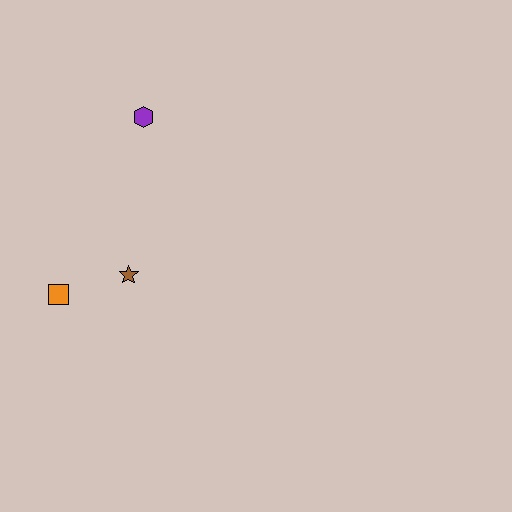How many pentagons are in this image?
There are no pentagons.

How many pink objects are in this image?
There are no pink objects.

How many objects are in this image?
There are 3 objects.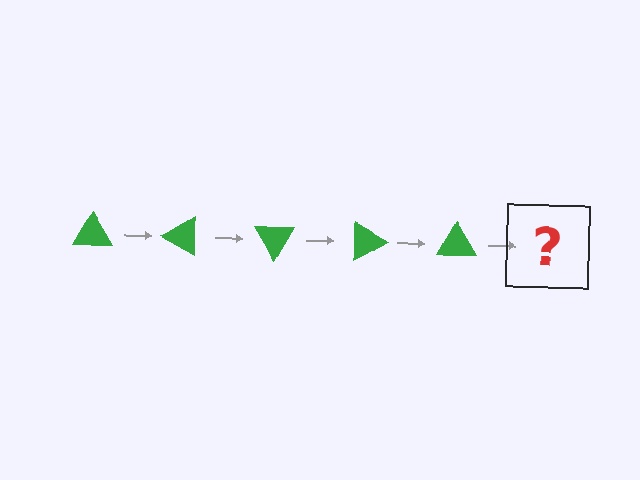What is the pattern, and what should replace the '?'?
The pattern is that the triangle rotates 30 degrees each step. The '?' should be a green triangle rotated 150 degrees.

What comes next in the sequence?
The next element should be a green triangle rotated 150 degrees.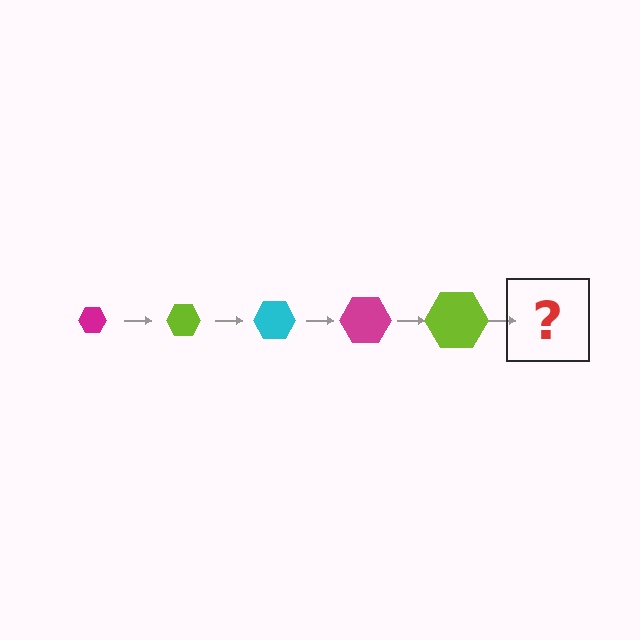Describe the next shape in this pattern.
It should be a cyan hexagon, larger than the previous one.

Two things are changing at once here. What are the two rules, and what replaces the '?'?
The two rules are that the hexagon grows larger each step and the color cycles through magenta, lime, and cyan. The '?' should be a cyan hexagon, larger than the previous one.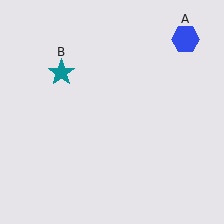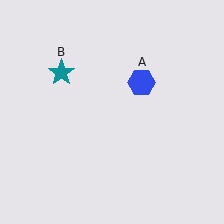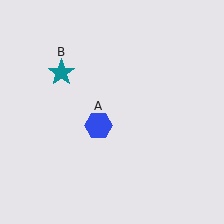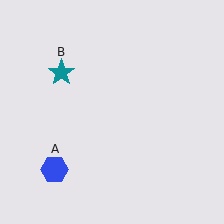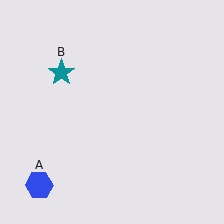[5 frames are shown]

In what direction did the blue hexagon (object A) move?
The blue hexagon (object A) moved down and to the left.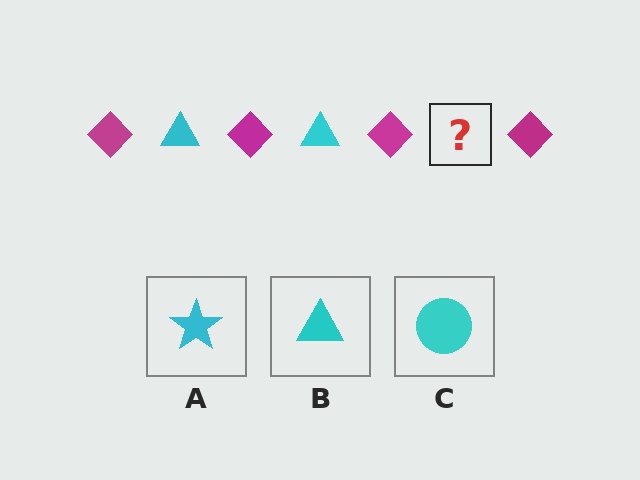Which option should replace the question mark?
Option B.